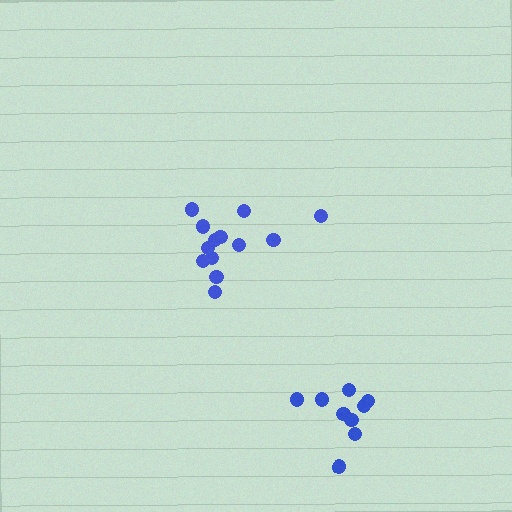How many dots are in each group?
Group 1: 13 dots, Group 2: 9 dots (22 total).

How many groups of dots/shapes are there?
There are 2 groups.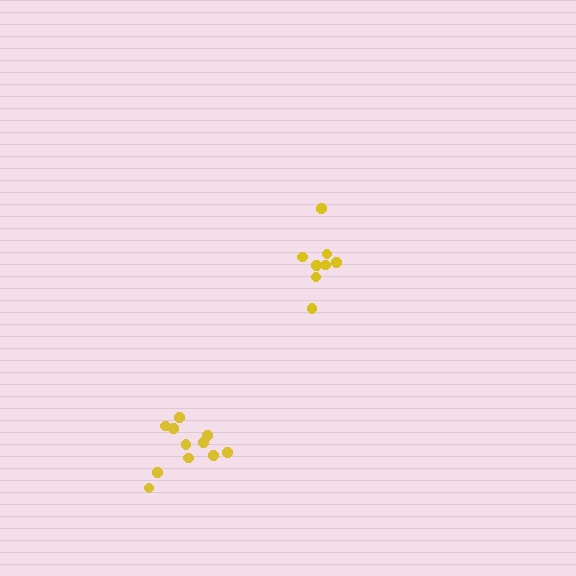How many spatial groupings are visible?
There are 2 spatial groupings.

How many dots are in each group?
Group 1: 8 dots, Group 2: 11 dots (19 total).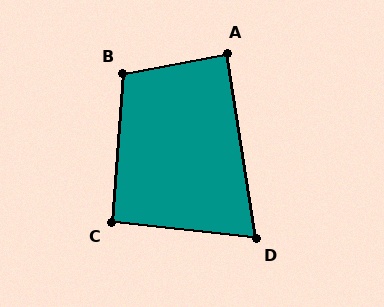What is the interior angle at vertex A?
Approximately 88 degrees (approximately right).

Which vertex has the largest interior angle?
B, at approximately 105 degrees.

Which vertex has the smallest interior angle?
D, at approximately 75 degrees.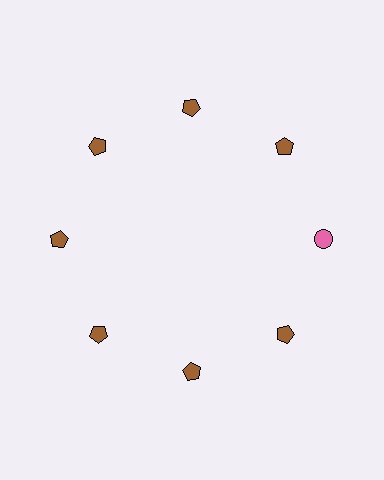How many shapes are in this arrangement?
There are 8 shapes arranged in a ring pattern.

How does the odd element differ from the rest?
It differs in both color (pink instead of brown) and shape (circle instead of pentagon).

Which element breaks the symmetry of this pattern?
The pink circle at roughly the 3 o'clock position breaks the symmetry. All other shapes are brown pentagons.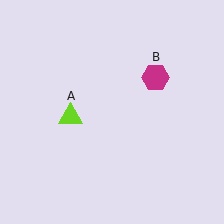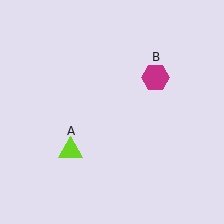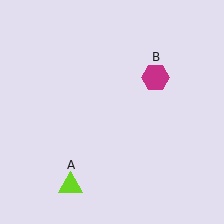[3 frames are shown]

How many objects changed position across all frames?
1 object changed position: lime triangle (object A).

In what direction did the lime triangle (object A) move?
The lime triangle (object A) moved down.